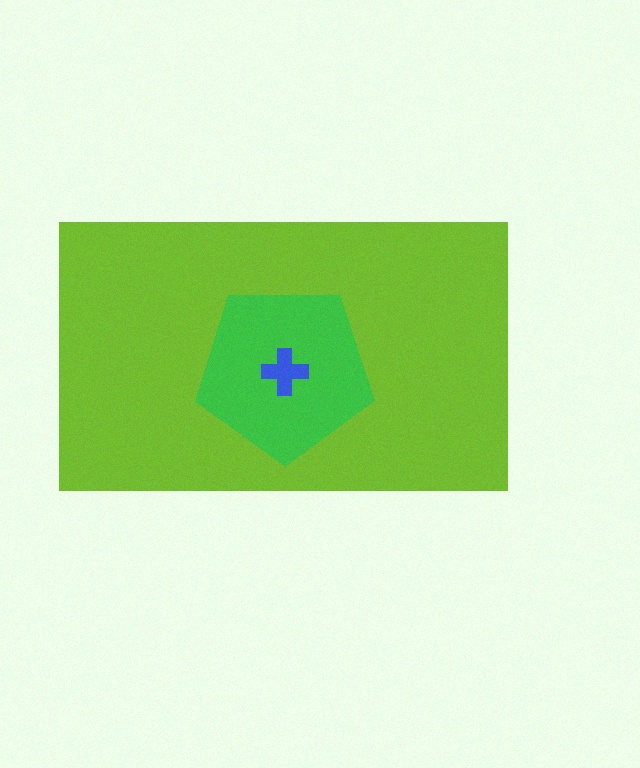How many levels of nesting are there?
3.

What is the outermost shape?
The lime rectangle.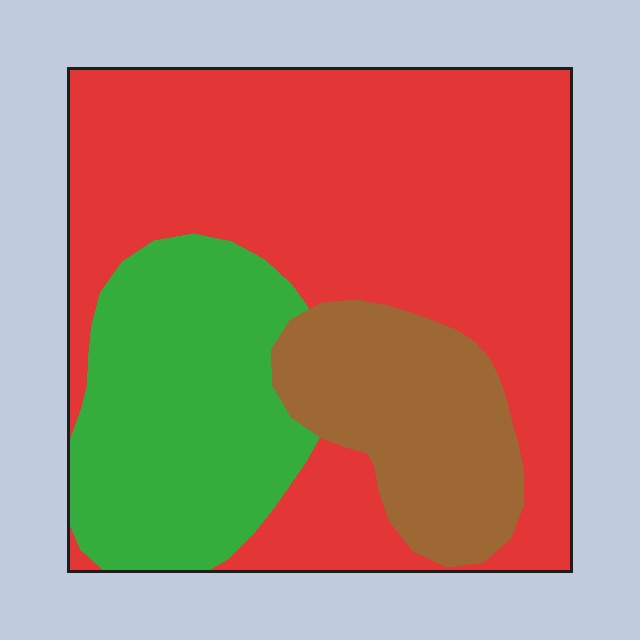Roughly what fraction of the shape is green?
Green covers roughly 25% of the shape.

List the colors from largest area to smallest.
From largest to smallest: red, green, brown.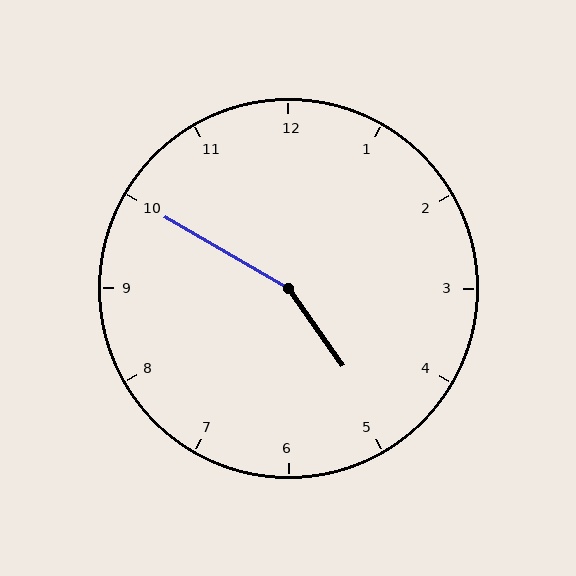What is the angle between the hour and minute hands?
Approximately 155 degrees.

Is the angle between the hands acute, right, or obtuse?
It is obtuse.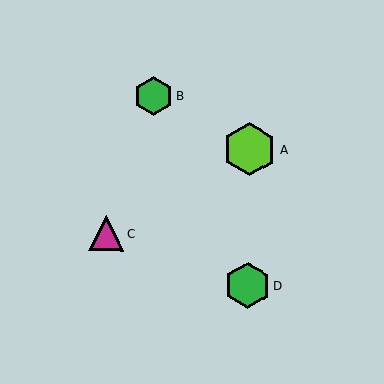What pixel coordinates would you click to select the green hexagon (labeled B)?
Click at (153, 96) to select the green hexagon B.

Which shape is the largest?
The lime hexagon (labeled A) is the largest.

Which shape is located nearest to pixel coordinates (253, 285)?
The green hexagon (labeled D) at (248, 286) is nearest to that location.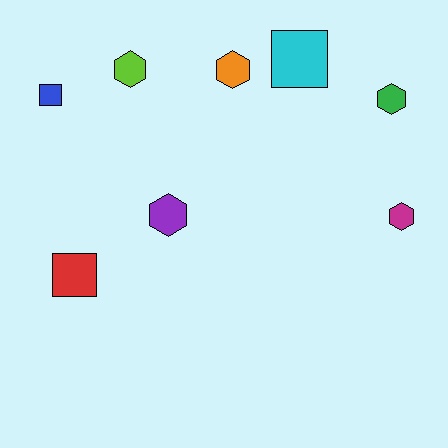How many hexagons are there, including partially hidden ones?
There are 5 hexagons.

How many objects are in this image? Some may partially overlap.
There are 8 objects.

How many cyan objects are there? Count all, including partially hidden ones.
There is 1 cyan object.